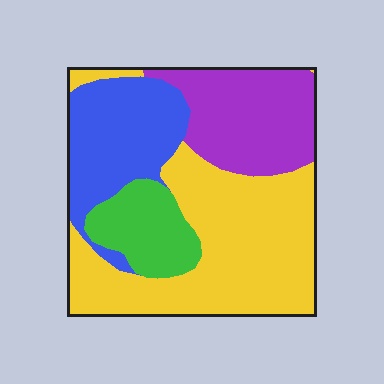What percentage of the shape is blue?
Blue covers about 20% of the shape.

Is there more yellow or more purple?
Yellow.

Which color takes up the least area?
Green, at roughly 10%.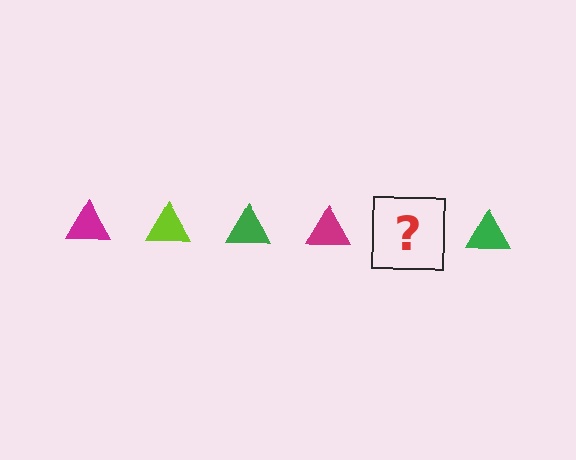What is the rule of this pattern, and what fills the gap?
The rule is that the pattern cycles through magenta, lime, green triangles. The gap should be filled with a lime triangle.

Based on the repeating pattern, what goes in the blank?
The blank should be a lime triangle.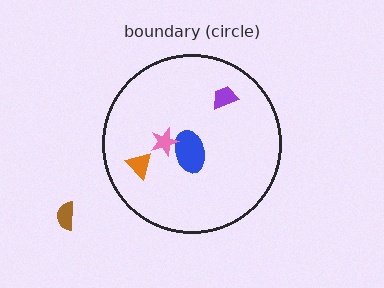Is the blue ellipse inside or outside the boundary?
Inside.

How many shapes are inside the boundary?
4 inside, 1 outside.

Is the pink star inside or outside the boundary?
Inside.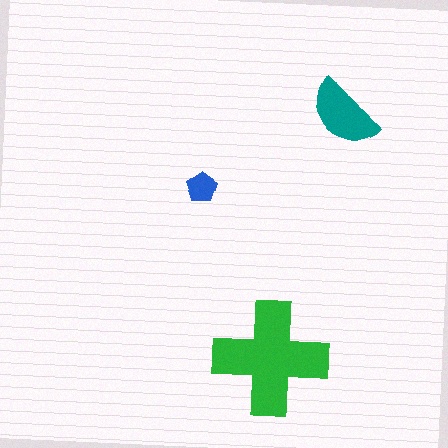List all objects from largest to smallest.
The green cross, the teal semicircle, the blue pentagon.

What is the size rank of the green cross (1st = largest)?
1st.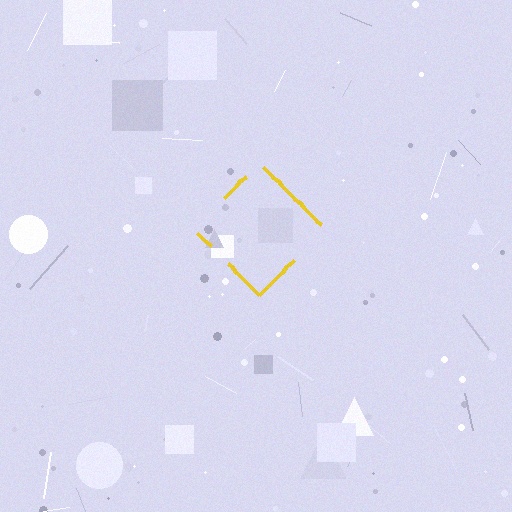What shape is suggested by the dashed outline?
The dashed outline suggests a diamond.